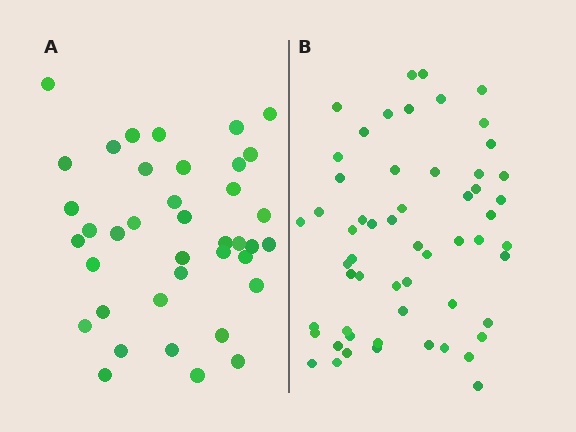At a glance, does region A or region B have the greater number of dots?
Region B (the right region) has more dots.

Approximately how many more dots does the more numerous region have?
Region B has approximately 20 more dots than region A.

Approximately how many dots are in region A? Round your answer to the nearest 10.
About 40 dots. (The exact count is 39, which rounds to 40.)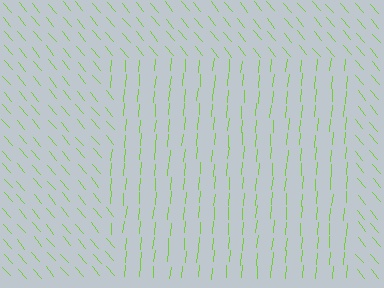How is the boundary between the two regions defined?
The boundary is defined purely by a change in line orientation (approximately 45 degrees difference). All lines are the same color and thickness.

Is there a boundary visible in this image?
Yes, there is a texture boundary formed by a change in line orientation.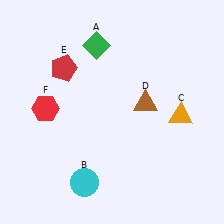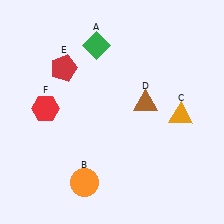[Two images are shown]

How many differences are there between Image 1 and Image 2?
There is 1 difference between the two images.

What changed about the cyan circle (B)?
In Image 1, B is cyan. In Image 2, it changed to orange.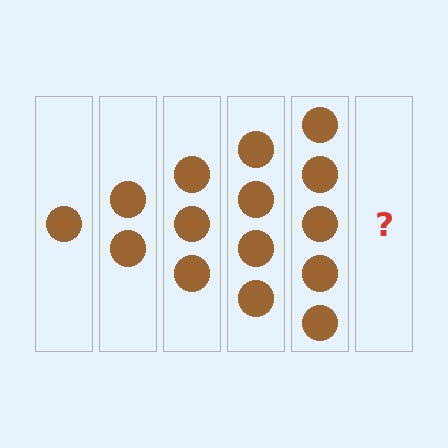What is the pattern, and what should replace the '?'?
The pattern is that each step adds one more circle. The '?' should be 6 circles.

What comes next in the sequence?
The next element should be 6 circles.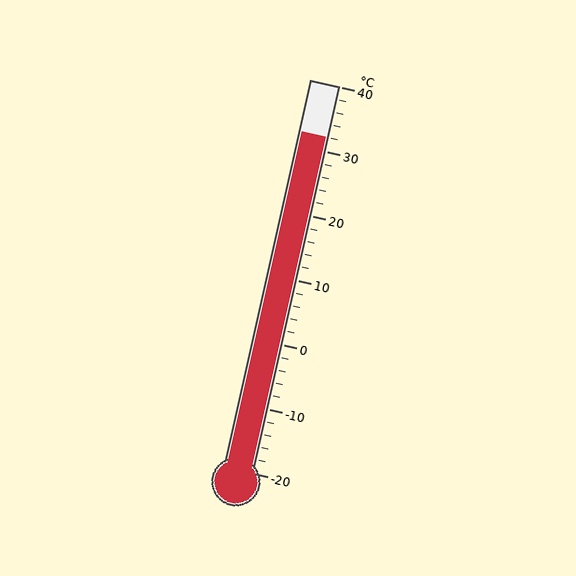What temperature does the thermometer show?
The thermometer shows approximately 32°C.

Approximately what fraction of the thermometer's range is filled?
The thermometer is filled to approximately 85% of its range.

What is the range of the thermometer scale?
The thermometer scale ranges from -20°C to 40°C.